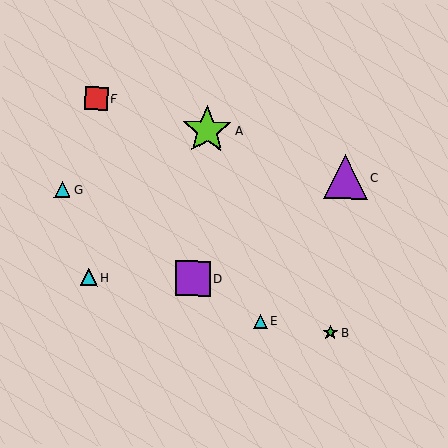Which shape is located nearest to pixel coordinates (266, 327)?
The cyan triangle (labeled E) at (260, 321) is nearest to that location.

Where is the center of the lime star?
The center of the lime star is at (207, 130).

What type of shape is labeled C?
Shape C is a purple triangle.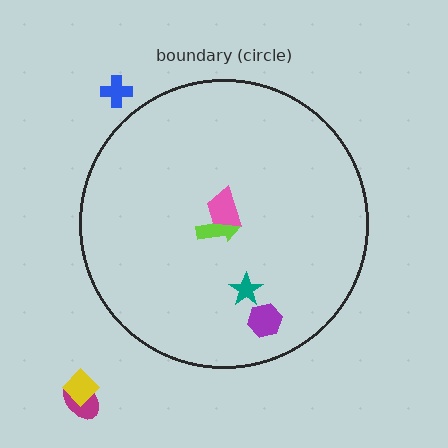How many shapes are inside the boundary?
4 inside, 3 outside.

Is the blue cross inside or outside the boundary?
Outside.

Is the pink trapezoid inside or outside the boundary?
Inside.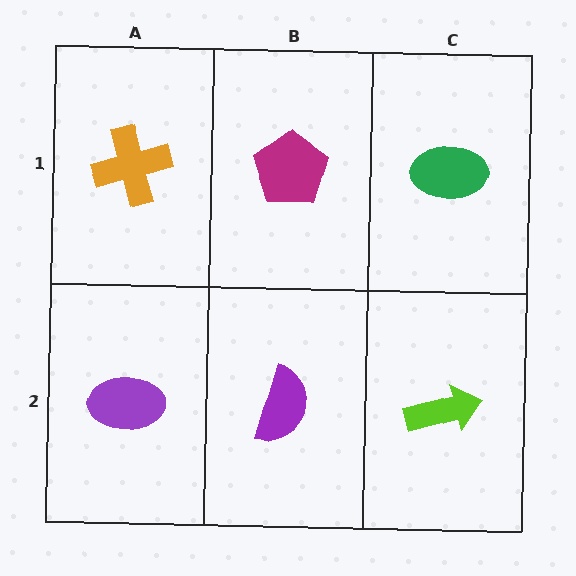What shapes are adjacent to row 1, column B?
A purple semicircle (row 2, column B), an orange cross (row 1, column A), a green ellipse (row 1, column C).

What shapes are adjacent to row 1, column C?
A lime arrow (row 2, column C), a magenta pentagon (row 1, column B).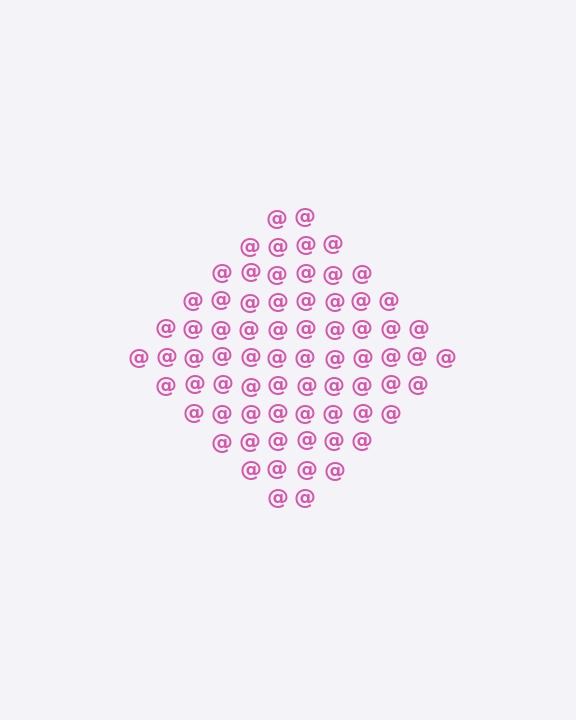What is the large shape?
The large shape is a diamond.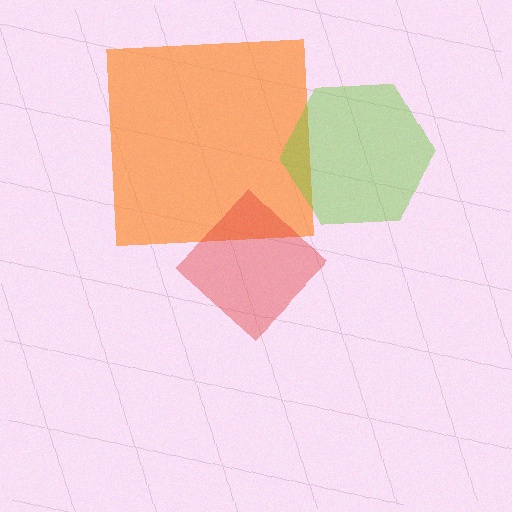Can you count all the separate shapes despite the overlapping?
Yes, there are 3 separate shapes.